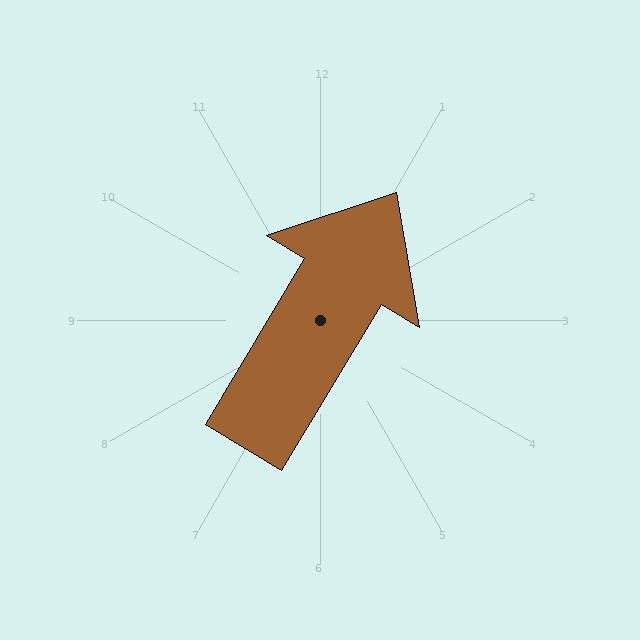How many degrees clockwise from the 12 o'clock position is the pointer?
Approximately 31 degrees.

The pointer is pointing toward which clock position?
Roughly 1 o'clock.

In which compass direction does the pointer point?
Northeast.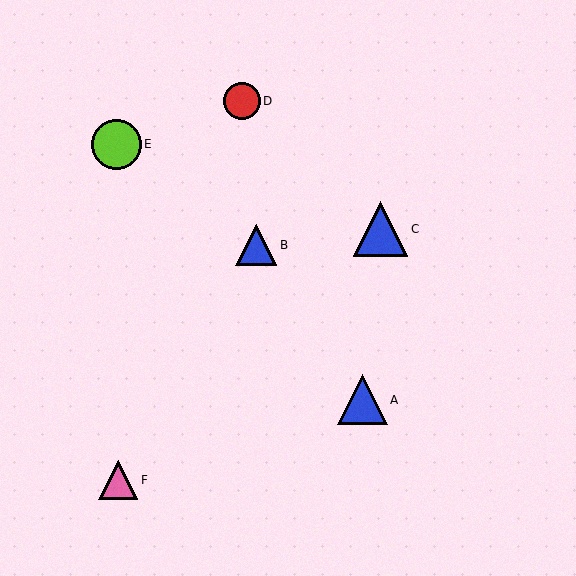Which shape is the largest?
The blue triangle (labeled C) is the largest.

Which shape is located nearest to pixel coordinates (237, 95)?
The red circle (labeled D) at (242, 101) is nearest to that location.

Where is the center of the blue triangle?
The center of the blue triangle is at (256, 245).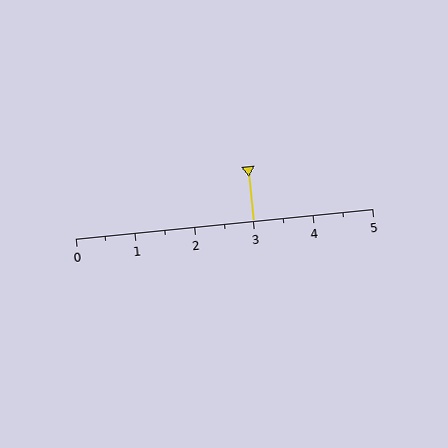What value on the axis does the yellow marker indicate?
The marker indicates approximately 3.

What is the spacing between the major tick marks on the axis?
The major ticks are spaced 1 apart.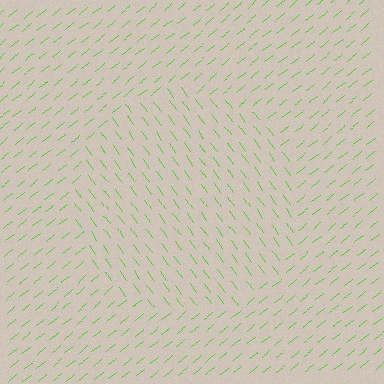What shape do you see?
I see a circle.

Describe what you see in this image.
The image is filled with small lime line segments. A circle region in the image has lines oriented differently from the surrounding lines, creating a visible texture boundary.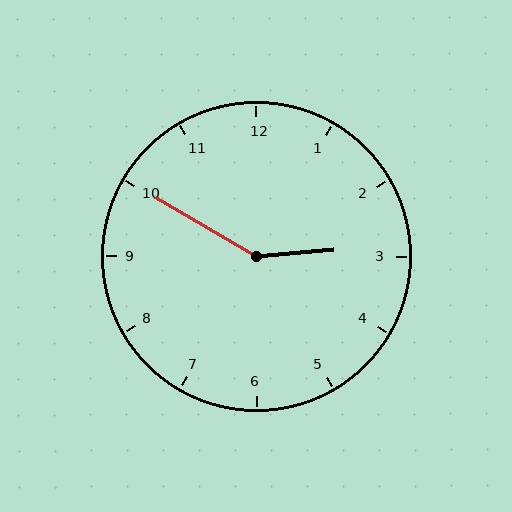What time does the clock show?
2:50.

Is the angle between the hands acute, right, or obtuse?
It is obtuse.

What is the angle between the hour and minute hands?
Approximately 145 degrees.